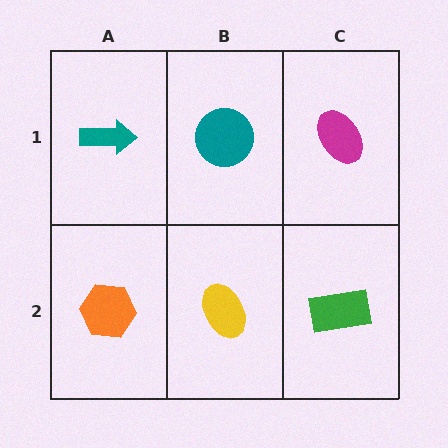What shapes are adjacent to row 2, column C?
A magenta ellipse (row 1, column C), a yellow ellipse (row 2, column B).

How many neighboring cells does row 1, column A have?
2.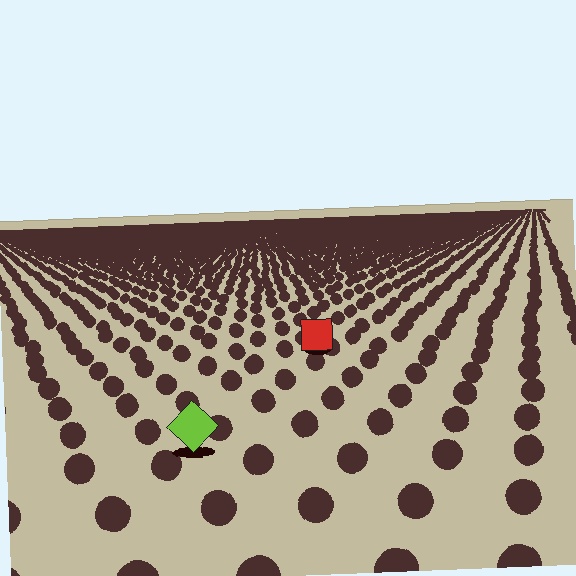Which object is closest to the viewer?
The lime diamond is closest. The texture marks near it are larger and more spread out.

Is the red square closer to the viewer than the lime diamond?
No. The lime diamond is closer — you can tell from the texture gradient: the ground texture is coarser near it.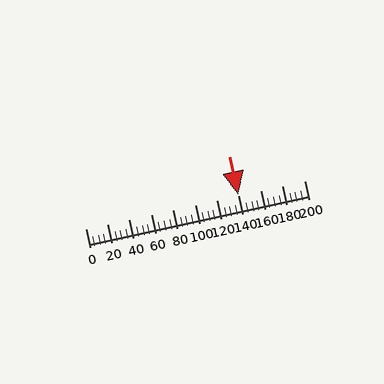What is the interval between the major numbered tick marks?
The major tick marks are spaced 20 units apart.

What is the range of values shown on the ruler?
The ruler shows values from 0 to 200.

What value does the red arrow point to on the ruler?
The red arrow points to approximately 140.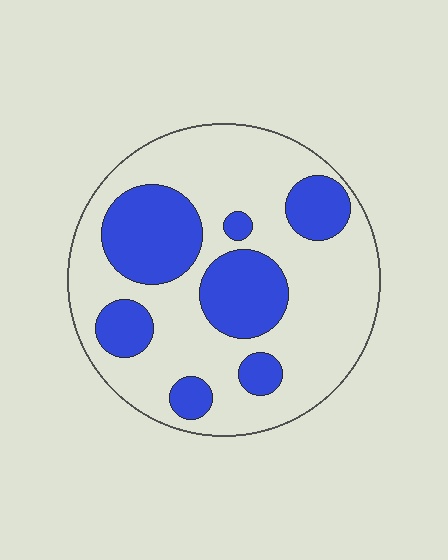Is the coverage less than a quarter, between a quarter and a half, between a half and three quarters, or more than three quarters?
Between a quarter and a half.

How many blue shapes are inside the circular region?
7.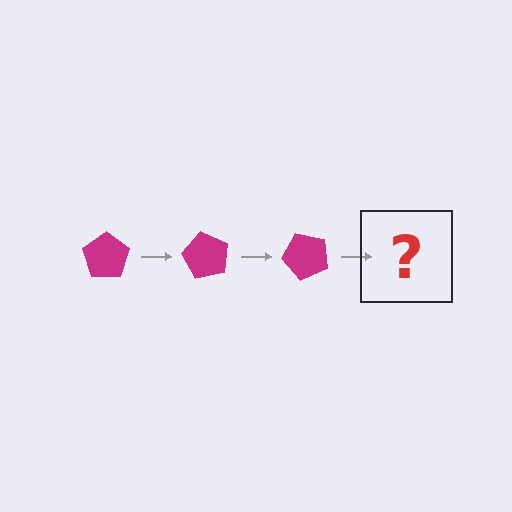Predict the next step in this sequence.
The next step is a magenta pentagon rotated 180 degrees.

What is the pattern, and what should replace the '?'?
The pattern is that the pentagon rotates 60 degrees each step. The '?' should be a magenta pentagon rotated 180 degrees.